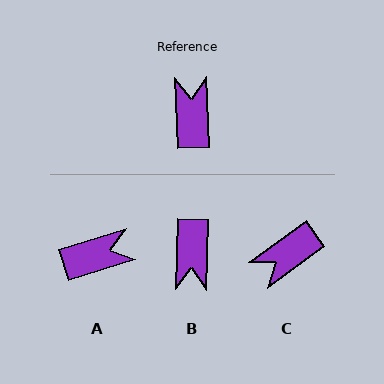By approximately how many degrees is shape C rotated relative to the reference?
Approximately 123 degrees counter-clockwise.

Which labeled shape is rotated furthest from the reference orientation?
B, about 176 degrees away.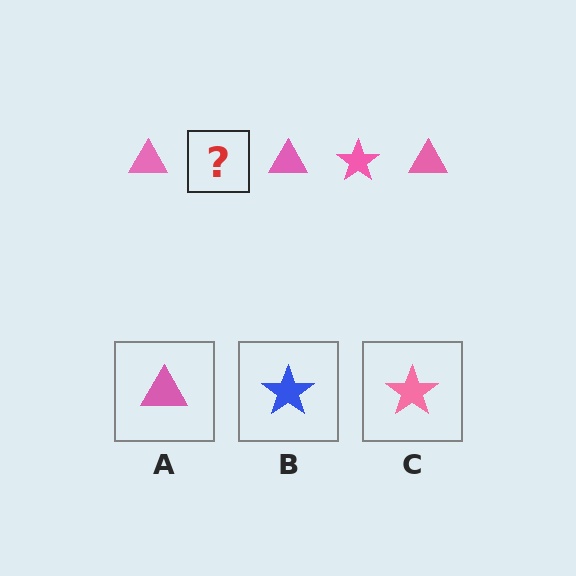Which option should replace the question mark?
Option C.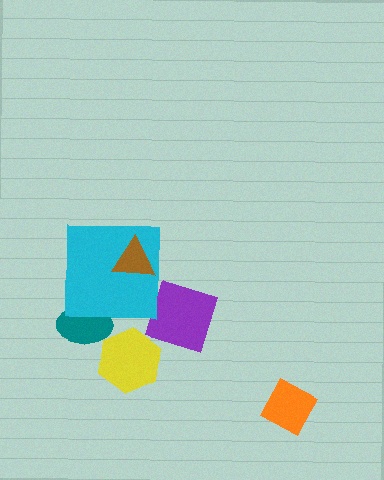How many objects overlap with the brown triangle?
1 object overlaps with the brown triangle.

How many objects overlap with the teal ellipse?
1 object overlaps with the teal ellipse.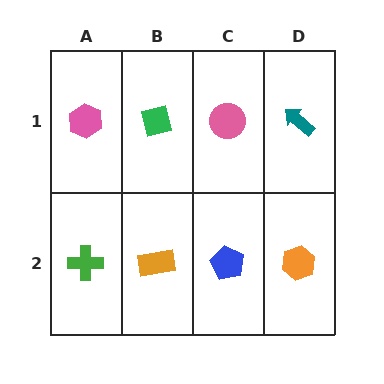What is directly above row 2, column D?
A teal arrow.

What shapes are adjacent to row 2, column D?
A teal arrow (row 1, column D), a blue pentagon (row 2, column C).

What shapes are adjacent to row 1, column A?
A green cross (row 2, column A), a green square (row 1, column B).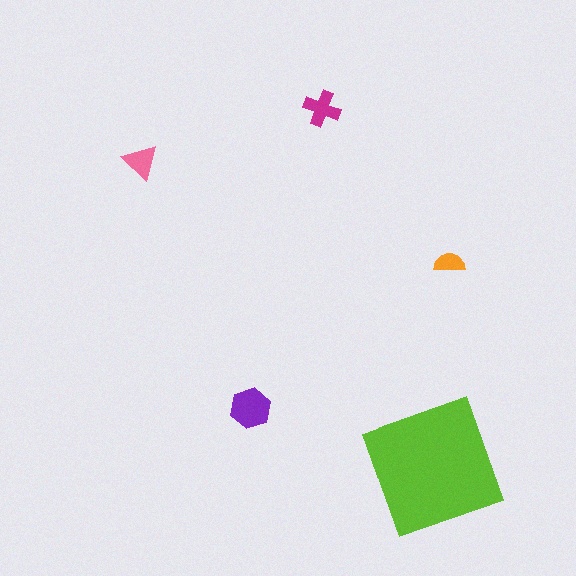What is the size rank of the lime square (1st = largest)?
1st.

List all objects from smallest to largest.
The orange semicircle, the pink triangle, the magenta cross, the purple hexagon, the lime square.